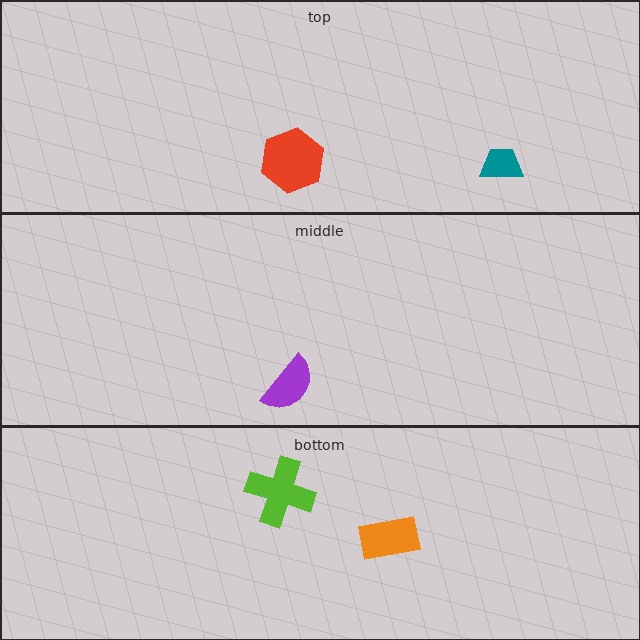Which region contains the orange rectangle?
The bottom region.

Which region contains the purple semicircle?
The middle region.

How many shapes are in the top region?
2.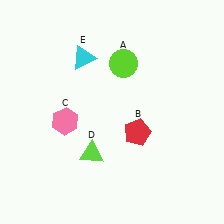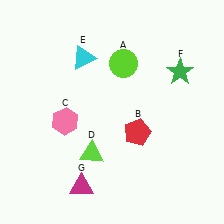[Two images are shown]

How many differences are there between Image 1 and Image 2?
There are 2 differences between the two images.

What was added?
A green star (F), a magenta triangle (G) were added in Image 2.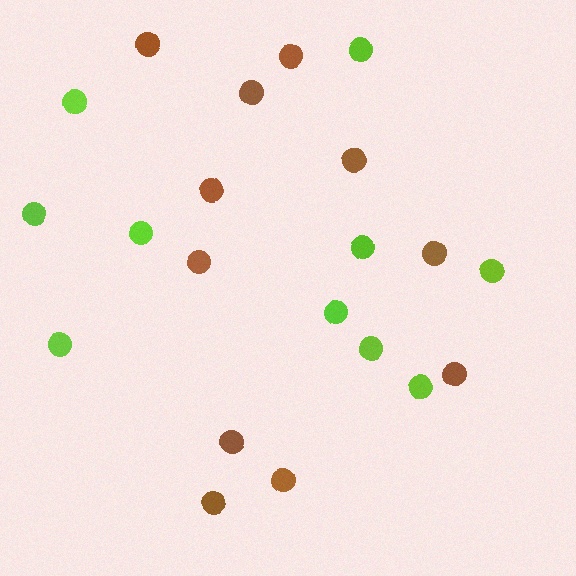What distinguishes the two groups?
There are 2 groups: one group of lime circles (10) and one group of brown circles (11).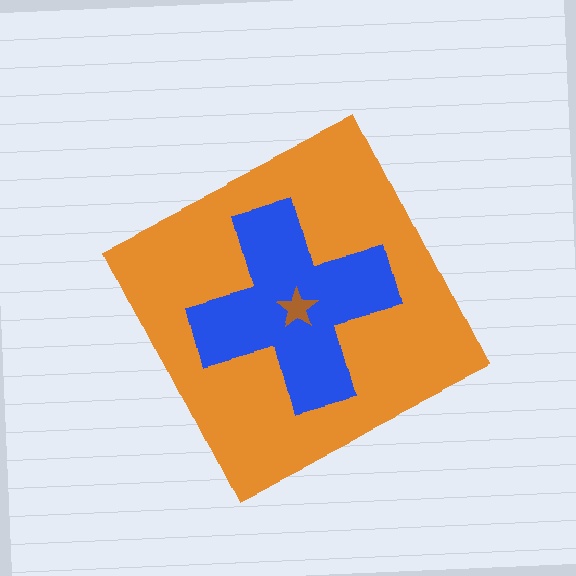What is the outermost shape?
The orange diamond.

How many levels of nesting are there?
3.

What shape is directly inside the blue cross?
The brown star.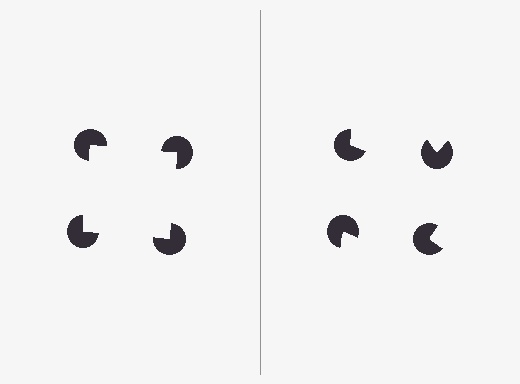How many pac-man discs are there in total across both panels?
8 — 4 on each side.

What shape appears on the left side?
An illusory square.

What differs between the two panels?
The pac-man discs are positioned identically on both sides; only the wedge orientations differ. On the left they align to a square; on the right they are misaligned.